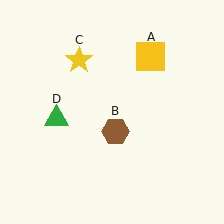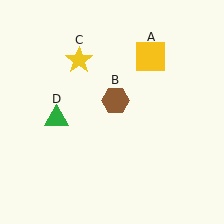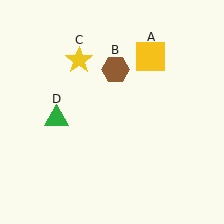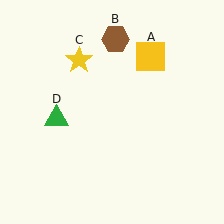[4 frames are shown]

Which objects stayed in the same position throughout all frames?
Yellow square (object A) and yellow star (object C) and green triangle (object D) remained stationary.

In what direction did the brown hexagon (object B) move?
The brown hexagon (object B) moved up.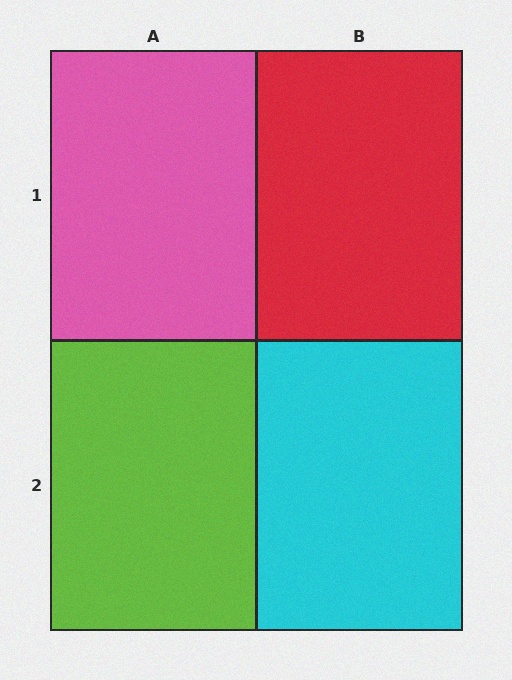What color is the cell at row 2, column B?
Cyan.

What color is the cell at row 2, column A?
Lime.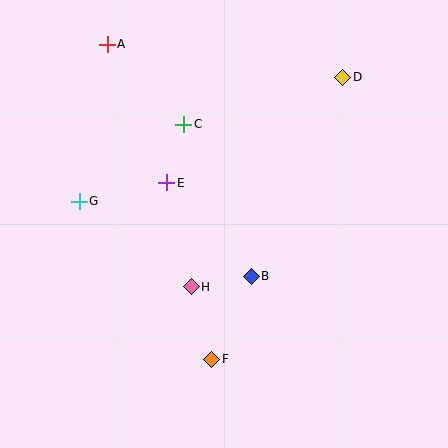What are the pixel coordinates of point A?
Point A is at (107, 44).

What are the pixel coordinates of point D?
Point D is at (343, 77).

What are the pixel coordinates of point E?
Point E is at (167, 183).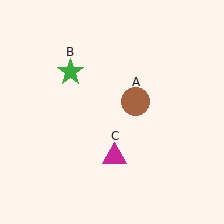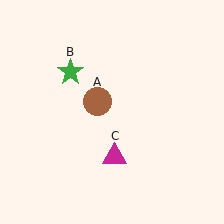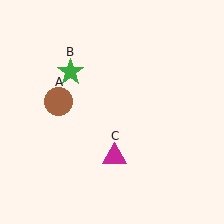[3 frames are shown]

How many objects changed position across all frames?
1 object changed position: brown circle (object A).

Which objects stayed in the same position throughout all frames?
Green star (object B) and magenta triangle (object C) remained stationary.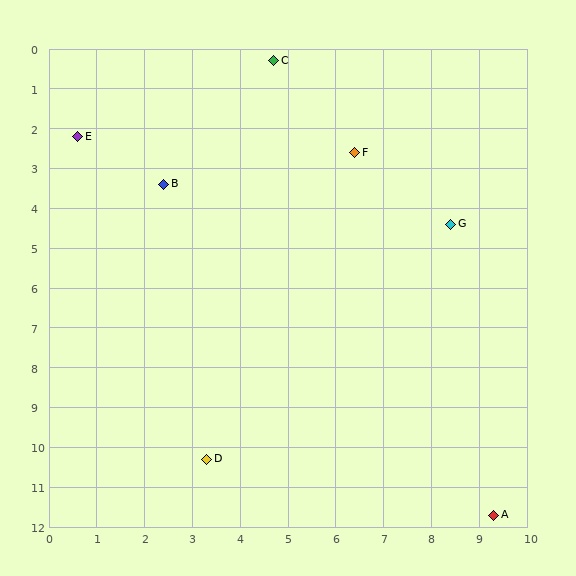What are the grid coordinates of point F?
Point F is at approximately (6.4, 2.6).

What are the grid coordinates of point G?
Point G is at approximately (8.4, 4.4).